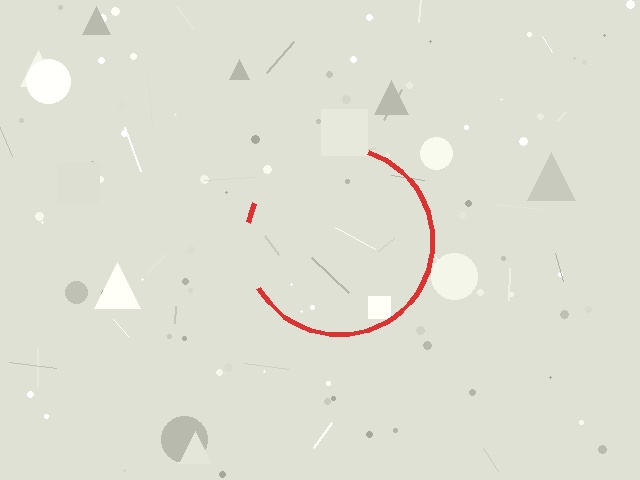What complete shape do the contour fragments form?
The contour fragments form a circle.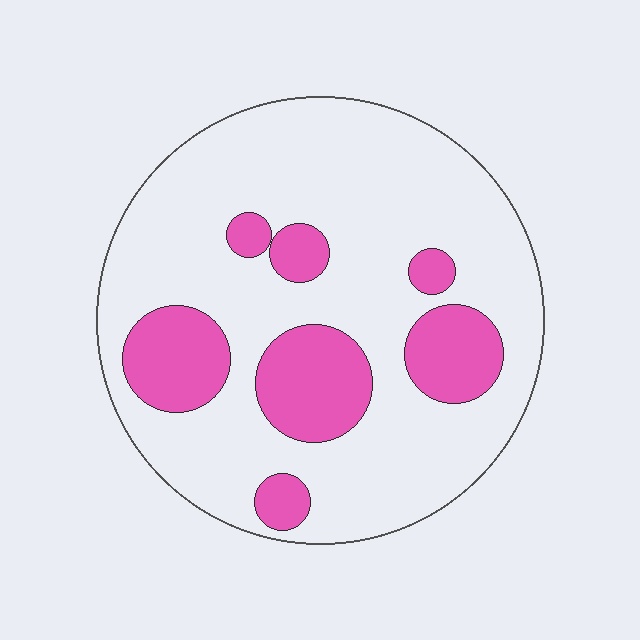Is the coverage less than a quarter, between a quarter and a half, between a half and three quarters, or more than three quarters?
Less than a quarter.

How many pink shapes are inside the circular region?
7.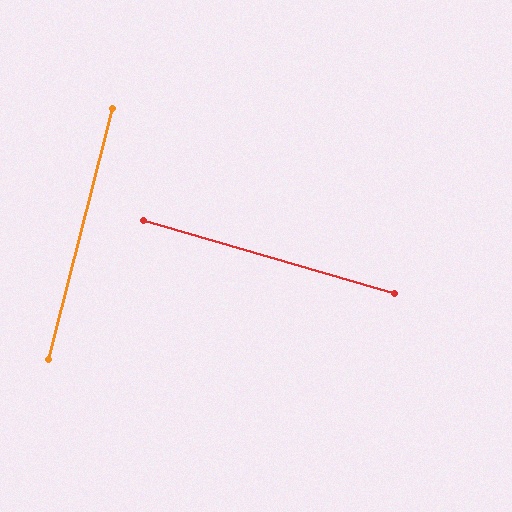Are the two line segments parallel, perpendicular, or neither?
Perpendicular — they meet at approximately 88°.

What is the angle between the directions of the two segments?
Approximately 88 degrees.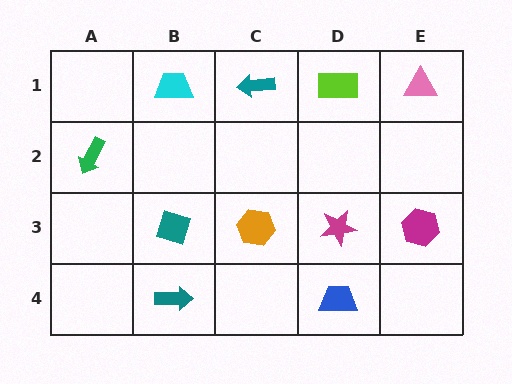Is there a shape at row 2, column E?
No, that cell is empty.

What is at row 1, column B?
A cyan trapezoid.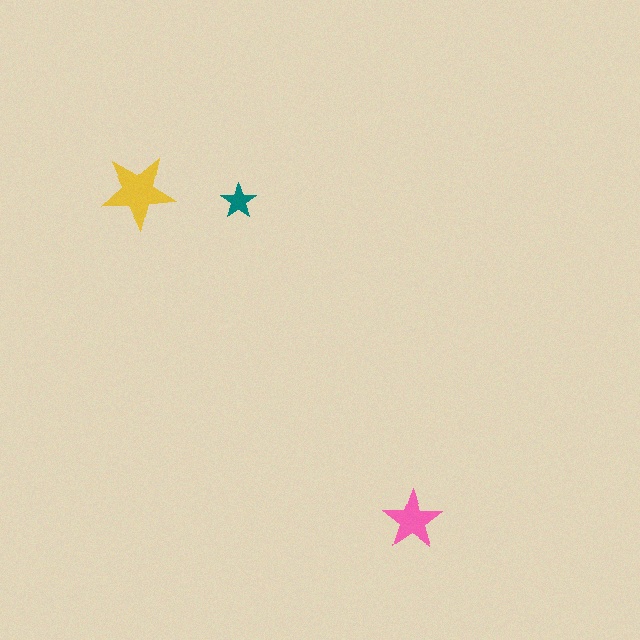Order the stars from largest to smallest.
the yellow one, the pink one, the teal one.